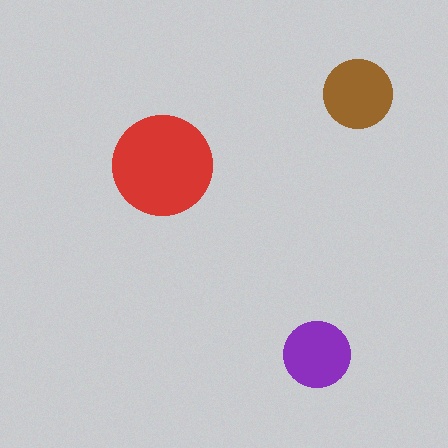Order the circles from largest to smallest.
the red one, the brown one, the purple one.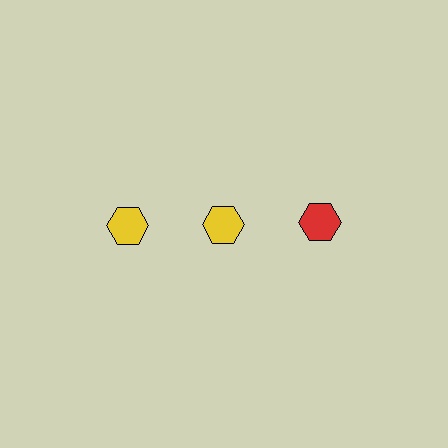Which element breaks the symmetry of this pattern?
The red hexagon in the top row, center column breaks the symmetry. All other shapes are yellow hexagons.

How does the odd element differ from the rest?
It has a different color: red instead of yellow.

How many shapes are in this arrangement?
There are 3 shapes arranged in a grid pattern.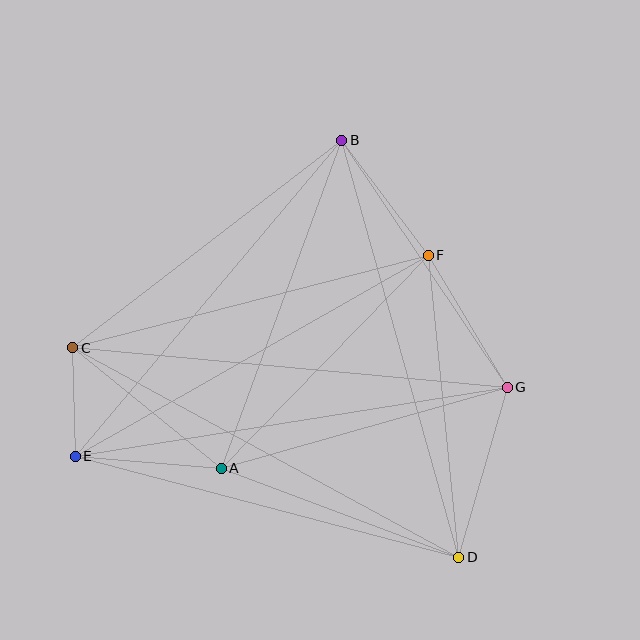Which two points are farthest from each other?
Points C and D are farthest from each other.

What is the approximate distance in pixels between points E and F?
The distance between E and F is approximately 407 pixels.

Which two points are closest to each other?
Points C and E are closest to each other.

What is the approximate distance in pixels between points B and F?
The distance between B and F is approximately 144 pixels.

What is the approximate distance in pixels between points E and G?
The distance between E and G is approximately 438 pixels.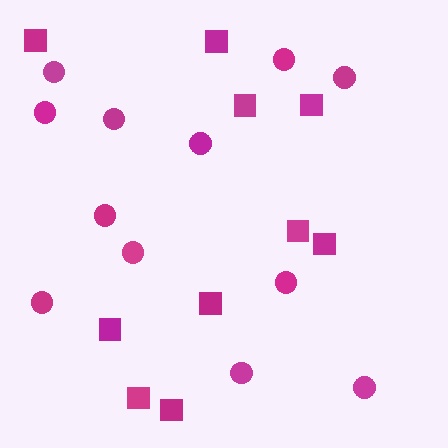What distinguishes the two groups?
There are 2 groups: one group of circles (12) and one group of squares (10).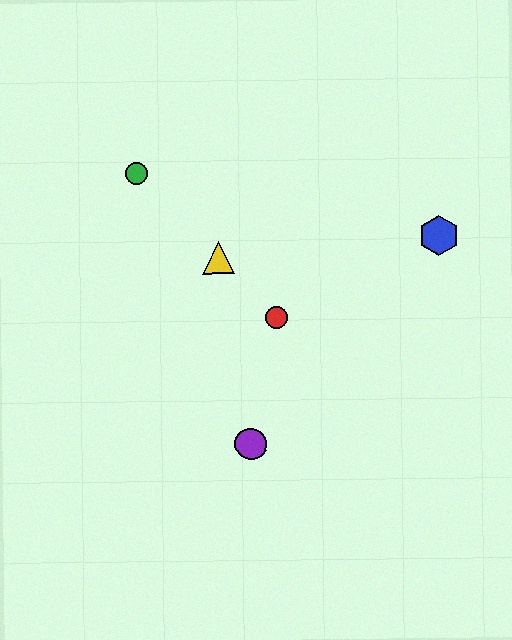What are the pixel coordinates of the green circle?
The green circle is at (137, 174).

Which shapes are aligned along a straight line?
The red circle, the green circle, the yellow triangle are aligned along a straight line.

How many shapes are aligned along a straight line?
3 shapes (the red circle, the green circle, the yellow triangle) are aligned along a straight line.